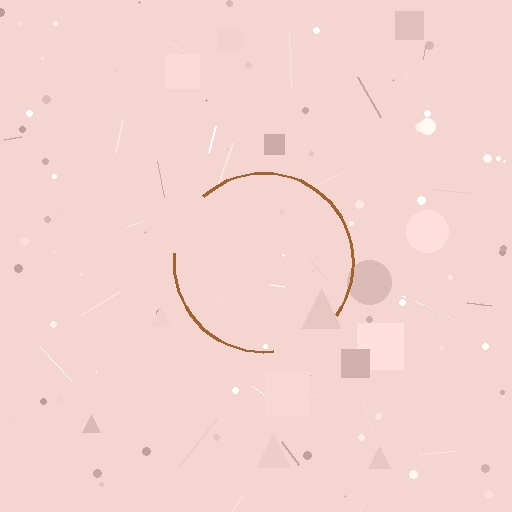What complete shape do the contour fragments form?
The contour fragments form a circle.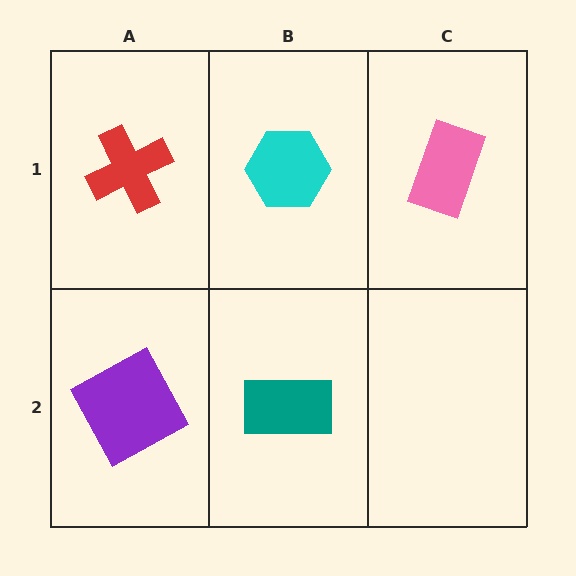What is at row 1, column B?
A cyan hexagon.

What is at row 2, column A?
A purple square.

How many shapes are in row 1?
3 shapes.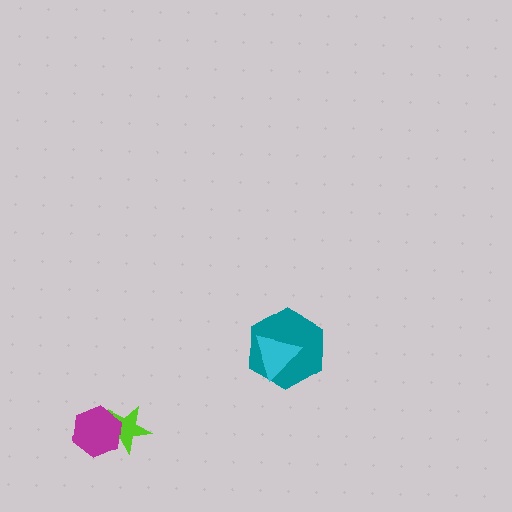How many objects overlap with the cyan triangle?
1 object overlaps with the cyan triangle.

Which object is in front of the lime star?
The magenta hexagon is in front of the lime star.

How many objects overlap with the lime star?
1 object overlaps with the lime star.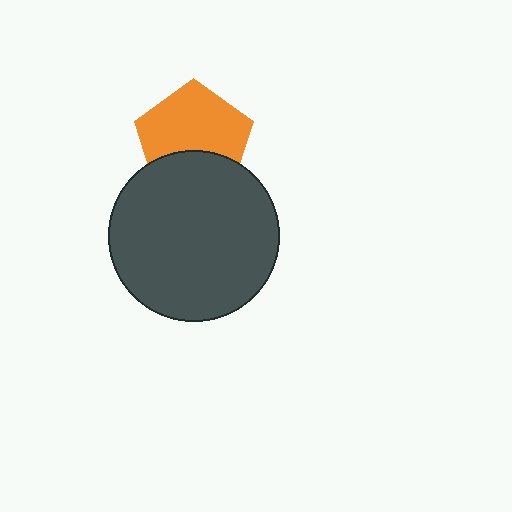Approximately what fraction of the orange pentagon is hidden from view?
Roughly 34% of the orange pentagon is hidden behind the dark gray circle.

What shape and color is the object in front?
The object in front is a dark gray circle.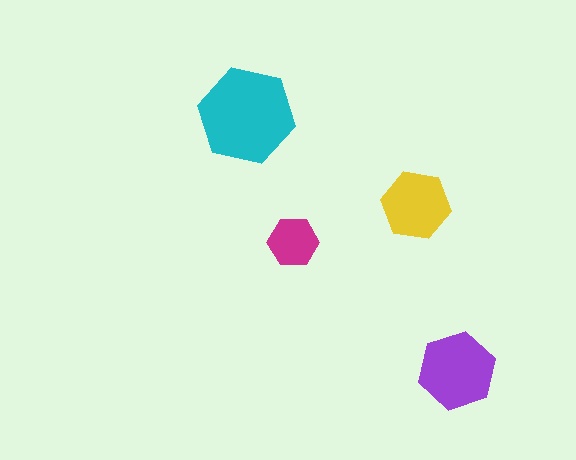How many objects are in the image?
There are 4 objects in the image.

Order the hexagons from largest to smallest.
the cyan one, the purple one, the yellow one, the magenta one.